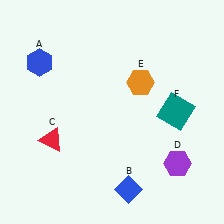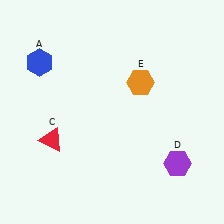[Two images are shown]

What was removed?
The blue diamond (B), the teal square (F) were removed in Image 2.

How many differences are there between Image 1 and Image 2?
There are 2 differences between the two images.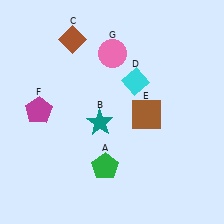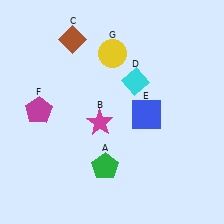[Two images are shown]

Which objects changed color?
B changed from teal to magenta. E changed from brown to blue. G changed from pink to yellow.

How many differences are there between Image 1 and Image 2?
There are 3 differences between the two images.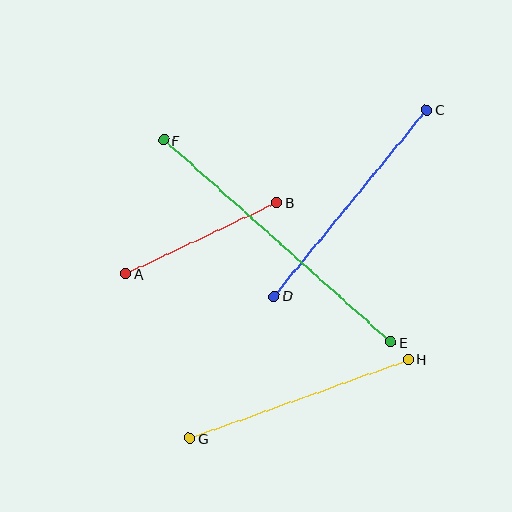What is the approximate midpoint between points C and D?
The midpoint is at approximately (350, 203) pixels.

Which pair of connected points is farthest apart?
Points E and F are farthest apart.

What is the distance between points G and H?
The distance is approximately 233 pixels.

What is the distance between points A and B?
The distance is approximately 167 pixels.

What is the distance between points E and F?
The distance is approximately 304 pixels.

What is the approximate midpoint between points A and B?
The midpoint is at approximately (201, 238) pixels.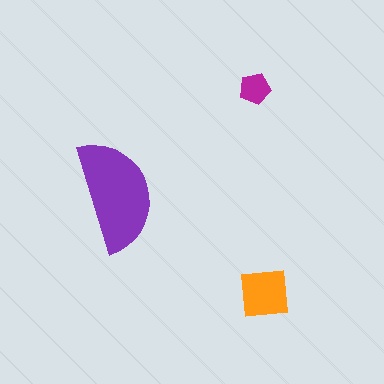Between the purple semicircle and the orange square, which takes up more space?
The purple semicircle.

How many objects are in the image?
There are 3 objects in the image.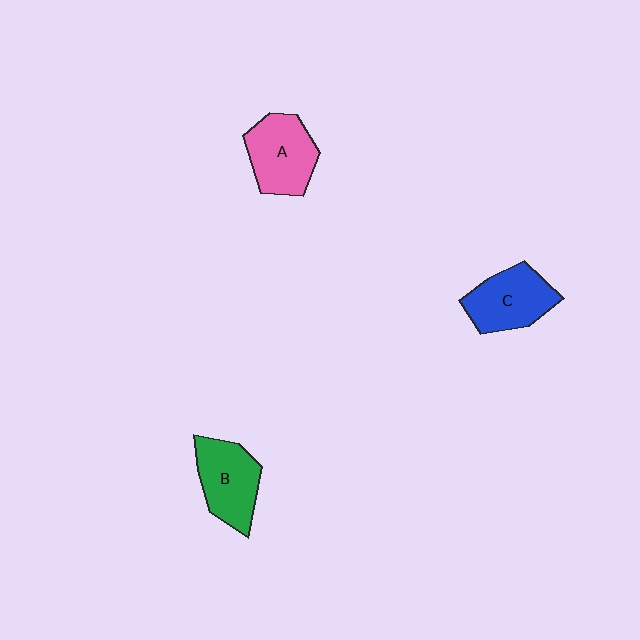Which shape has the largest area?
Shape A (pink).